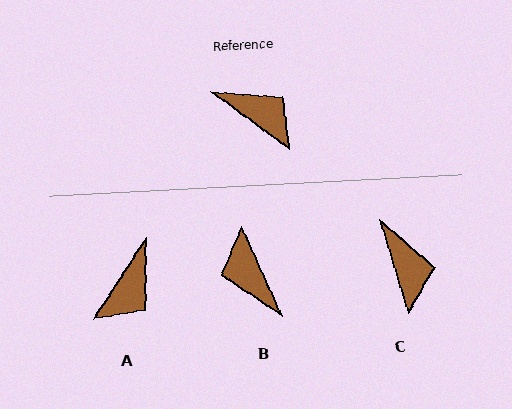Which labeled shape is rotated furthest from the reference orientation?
B, about 150 degrees away.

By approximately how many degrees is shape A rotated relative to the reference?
Approximately 87 degrees clockwise.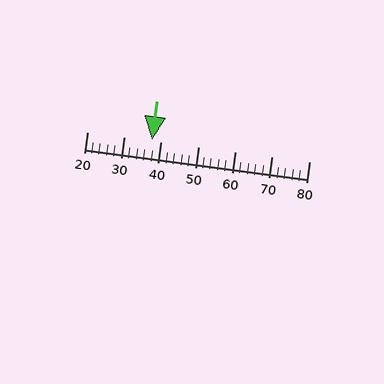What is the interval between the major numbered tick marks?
The major tick marks are spaced 10 units apart.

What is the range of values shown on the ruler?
The ruler shows values from 20 to 80.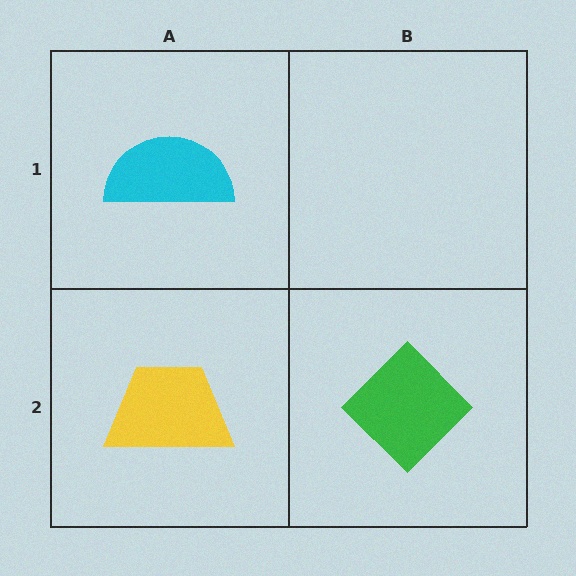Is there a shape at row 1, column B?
No, that cell is empty.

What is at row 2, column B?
A green diamond.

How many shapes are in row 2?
2 shapes.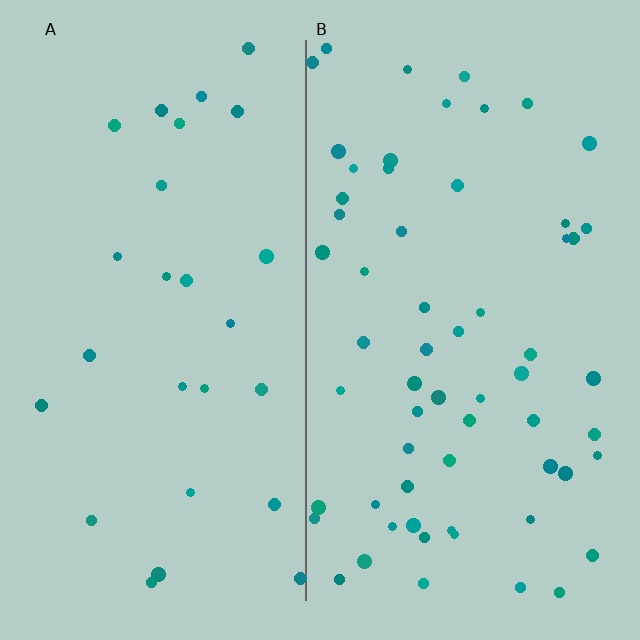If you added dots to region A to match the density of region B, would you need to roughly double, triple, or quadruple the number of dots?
Approximately double.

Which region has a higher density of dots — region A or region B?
B (the right).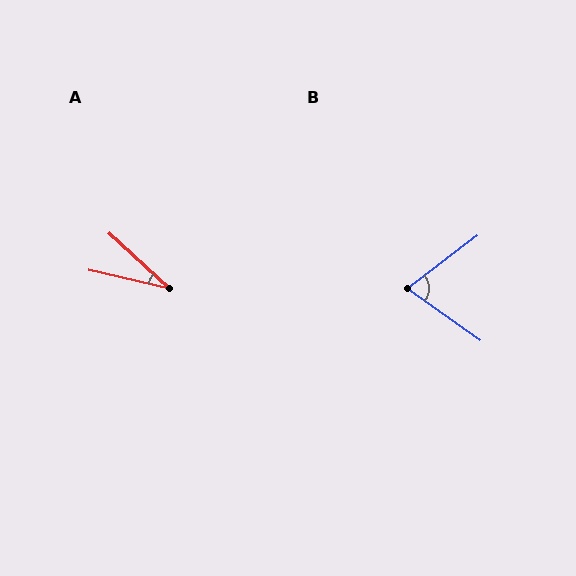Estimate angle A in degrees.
Approximately 29 degrees.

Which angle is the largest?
B, at approximately 72 degrees.